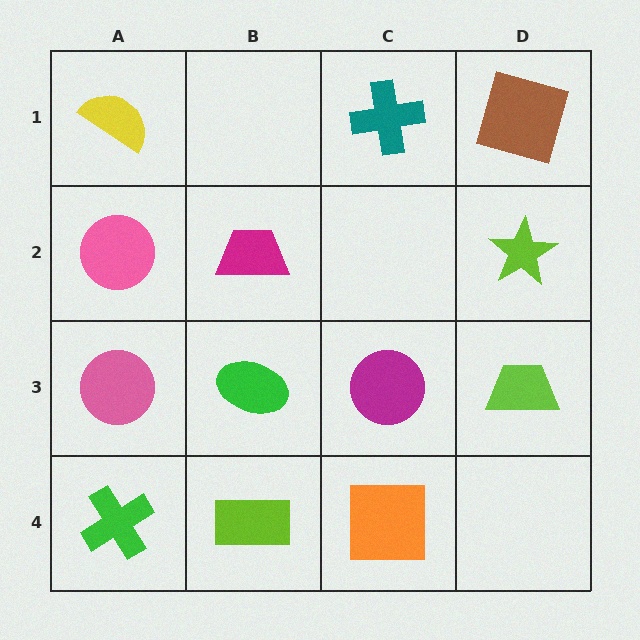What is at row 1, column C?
A teal cross.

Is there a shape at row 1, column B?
No, that cell is empty.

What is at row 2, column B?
A magenta trapezoid.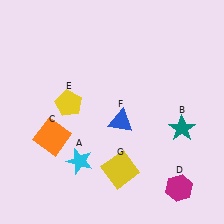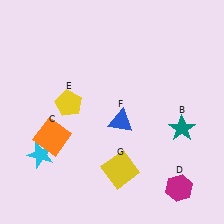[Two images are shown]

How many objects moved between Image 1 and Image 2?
1 object moved between the two images.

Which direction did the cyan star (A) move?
The cyan star (A) moved left.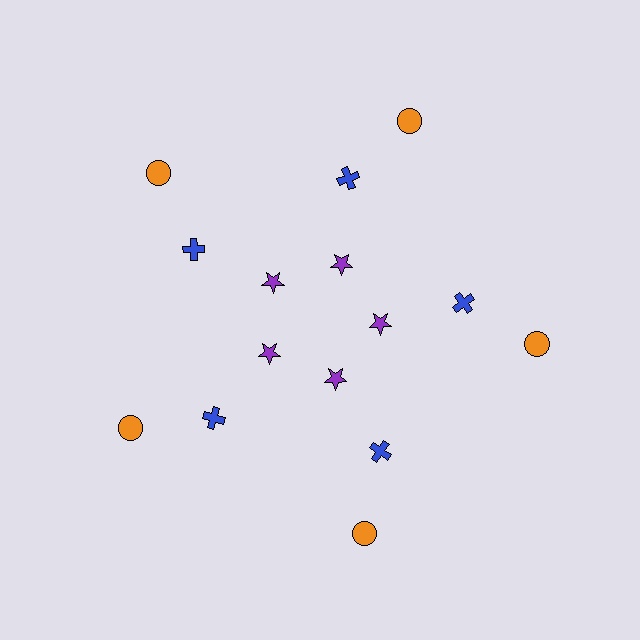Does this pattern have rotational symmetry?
Yes, this pattern has 5-fold rotational symmetry. It looks the same after rotating 72 degrees around the center.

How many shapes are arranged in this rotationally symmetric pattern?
There are 15 shapes, arranged in 5 groups of 3.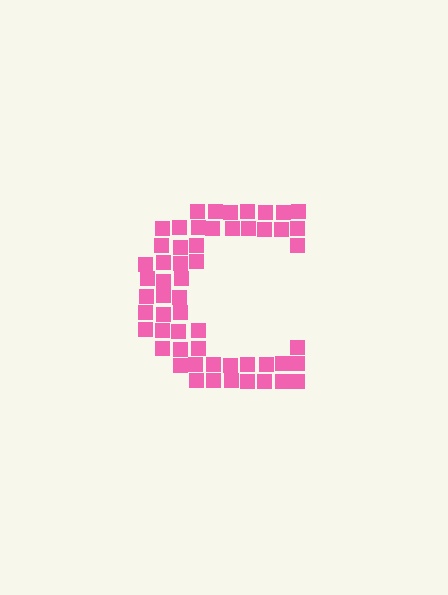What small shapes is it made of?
It is made of small squares.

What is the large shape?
The large shape is the letter C.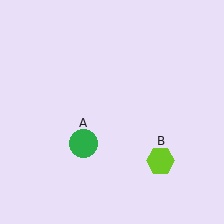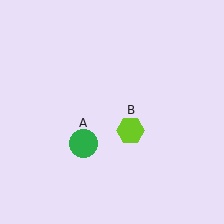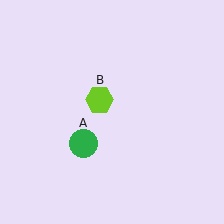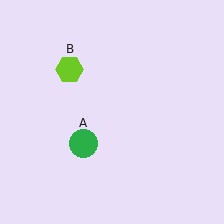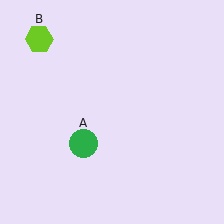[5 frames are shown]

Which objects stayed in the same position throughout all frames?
Green circle (object A) remained stationary.